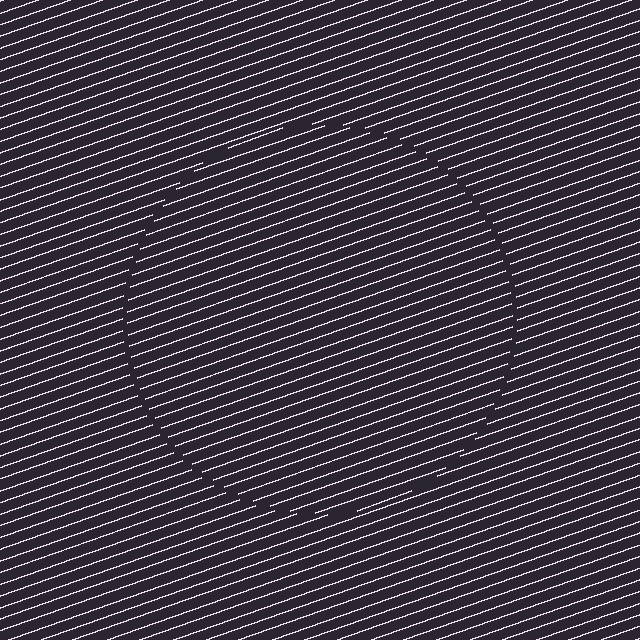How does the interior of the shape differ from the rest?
The interior of the shape contains the same grating, shifted by half a period — the contour is defined by the phase discontinuity where line-ends from the inner and outer gratings abut.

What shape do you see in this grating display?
An illusory circle. The interior of the shape contains the same grating, shifted by half a period — the contour is defined by the phase discontinuity where line-ends from the inner and outer gratings abut.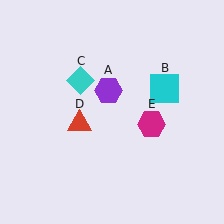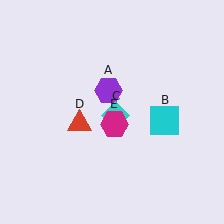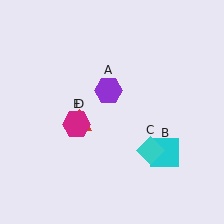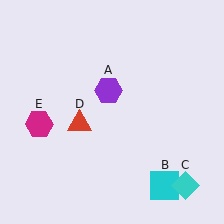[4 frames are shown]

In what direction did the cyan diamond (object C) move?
The cyan diamond (object C) moved down and to the right.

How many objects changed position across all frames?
3 objects changed position: cyan square (object B), cyan diamond (object C), magenta hexagon (object E).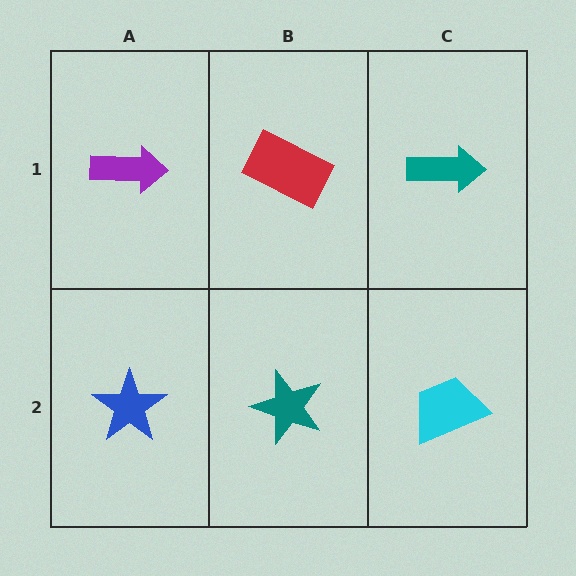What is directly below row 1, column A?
A blue star.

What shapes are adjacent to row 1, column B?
A teal star (row 2, column B), a purple arrow (row 1, column A), a teal arrow (row 1, column C).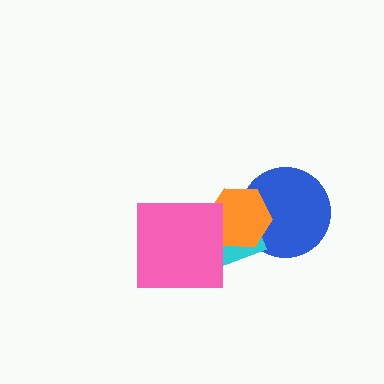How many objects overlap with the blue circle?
2 objects overlap with the blue circle.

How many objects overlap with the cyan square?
3 objects overlap with the cyan square.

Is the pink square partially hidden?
No, no other shape covers it.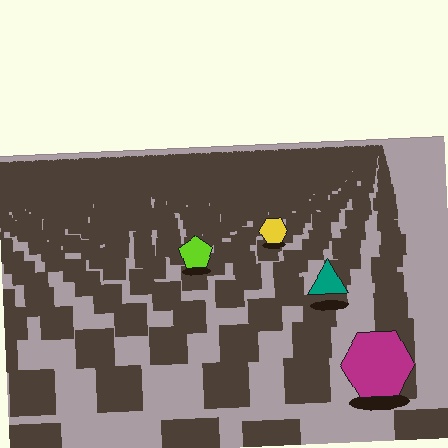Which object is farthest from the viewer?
The yellow hexagon is farthest from the viewer. It appears smaller and the ground texture around it is denser.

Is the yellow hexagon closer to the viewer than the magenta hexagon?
No. The magenta hexagon is closer — you can tell from the texture gradient: the ground texture is coarser near it.